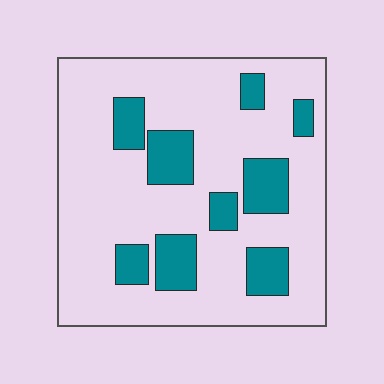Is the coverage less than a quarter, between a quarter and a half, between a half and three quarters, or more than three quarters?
Less than a quarter.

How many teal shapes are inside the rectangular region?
9.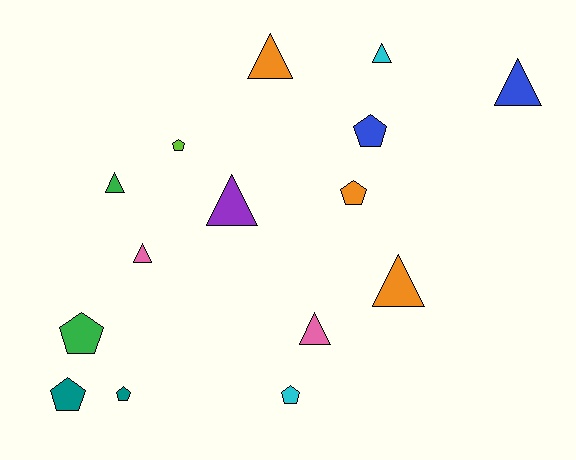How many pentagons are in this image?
There are 7 pentagons.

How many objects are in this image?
There are 15 objects.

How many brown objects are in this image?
There are no brown objects.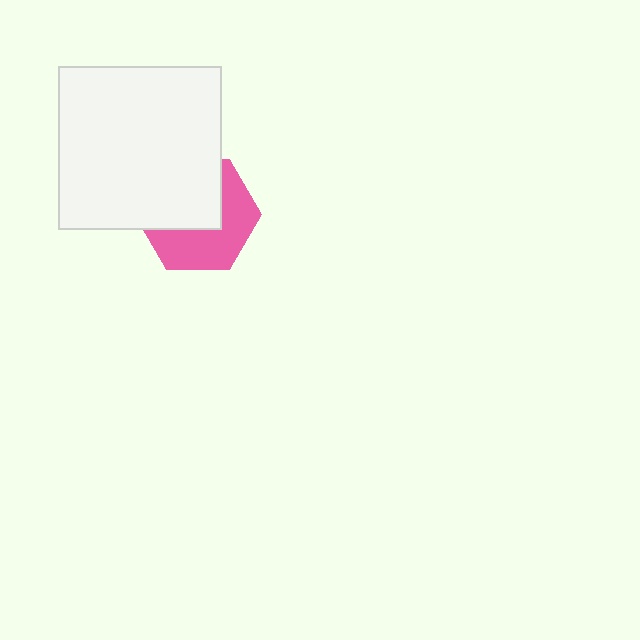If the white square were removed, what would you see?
You would see the complete pink hexagon.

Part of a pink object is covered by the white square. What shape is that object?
It is a hexagon.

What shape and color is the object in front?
The object in front is a white square.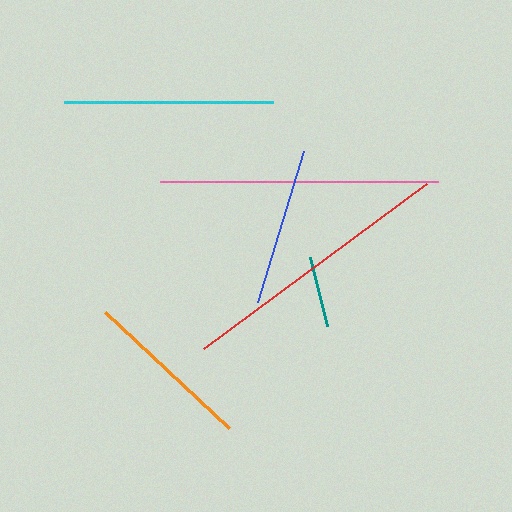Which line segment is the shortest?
The teal line is the shortest at approximately 71 pixels.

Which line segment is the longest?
The pink line is the longest at approximately 278 pixels.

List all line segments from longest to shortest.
From longest to shortest: pink, red, cyan, orange, blue, teal.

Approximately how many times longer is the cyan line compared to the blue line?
The cyan line is approximately 1.3 times the length of the blue line.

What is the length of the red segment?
The red segment is approximately 277 pixels long.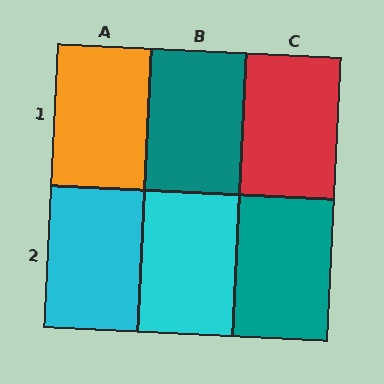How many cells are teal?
2 cells are teal.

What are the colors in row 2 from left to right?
Cyan, cyan, teal.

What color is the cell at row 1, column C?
Red.